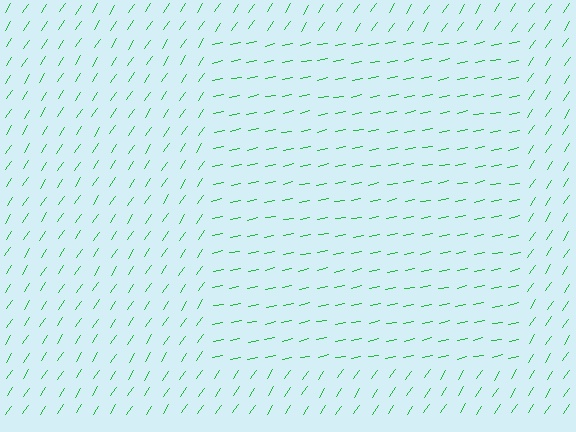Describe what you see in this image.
The image is filled with small green line segments. A rectangle region in the image has lines oriented differently from the surrounding lines, creating a visible texture boundary.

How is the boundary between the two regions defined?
The boundary is defined purely by a change in line orientation (approximately 45 degrees difference). All lines are the same color and thickness.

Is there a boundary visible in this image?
Yes, there is a texture boundary formed by a change in line orientation.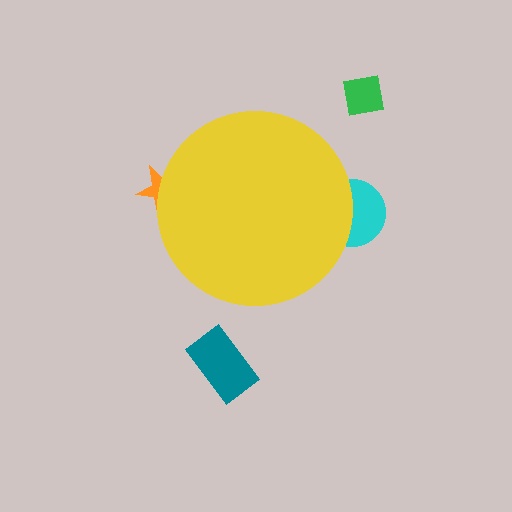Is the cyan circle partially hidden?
Yes, the cyan circle is partially hidden behind the yellow circle.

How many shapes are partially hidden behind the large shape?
2 shapes are partially hidden.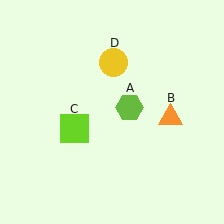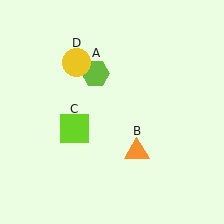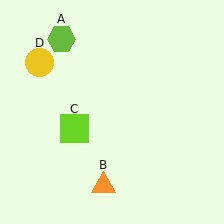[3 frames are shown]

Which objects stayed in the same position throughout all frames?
Lime square (object C) remained stationary.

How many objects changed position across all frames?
3 objects changed position: lime hexagon (object A), orange triangle (object B), yellow circle (object D).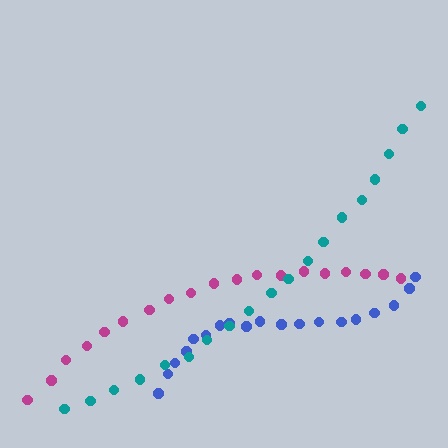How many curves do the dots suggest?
There are 3 distinct paths.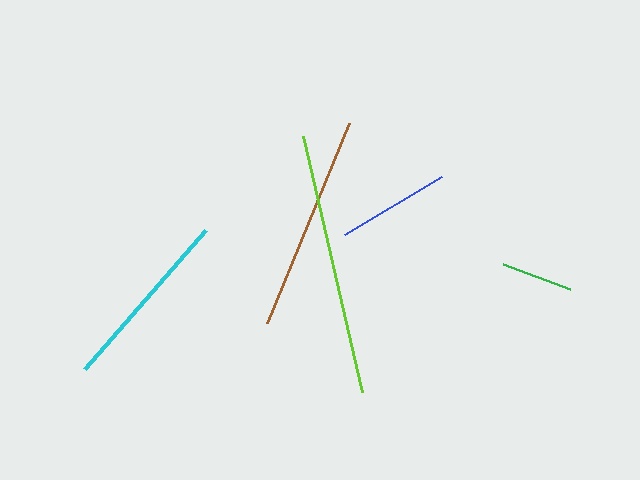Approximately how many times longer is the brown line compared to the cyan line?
The brown line is approximately 1.2 times the length of the cyan line.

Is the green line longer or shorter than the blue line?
The blue line is longer than the green line.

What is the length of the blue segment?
The blue segment is approximately 113 pixels long.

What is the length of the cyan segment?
The cyan segment is approximately 184 pixels long.